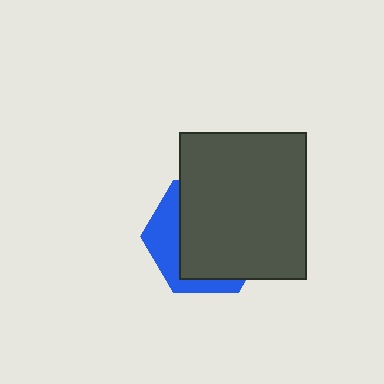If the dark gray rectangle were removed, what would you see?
You would see the complete blue hexagon.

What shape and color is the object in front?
The object in front is a dark gray rectangle.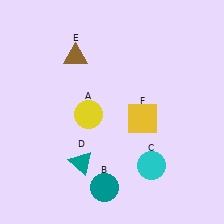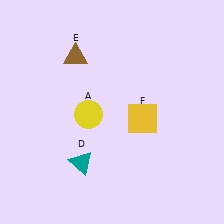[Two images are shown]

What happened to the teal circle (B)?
The teal circle (B) was removed in Image 2. It was in the bottom-left area of Image 1.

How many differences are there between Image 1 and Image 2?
There are 2 differences between the two images.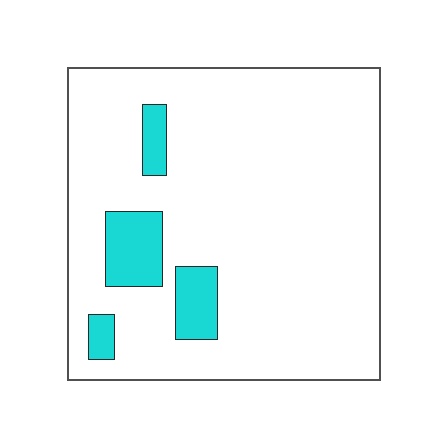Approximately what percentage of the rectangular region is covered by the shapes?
Approximately 10%.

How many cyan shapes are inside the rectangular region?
4.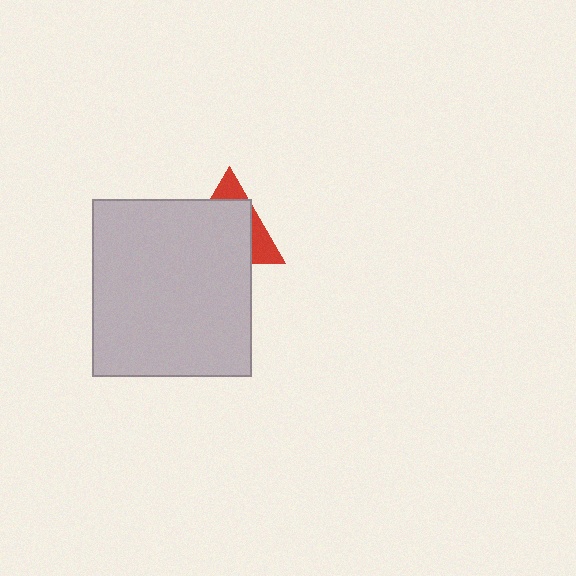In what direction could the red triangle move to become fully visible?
The red triangle could move toward the upper-right. That would shift it out from behind the light gray rectangle entirely.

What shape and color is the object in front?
The object in front is a light gray rectangle.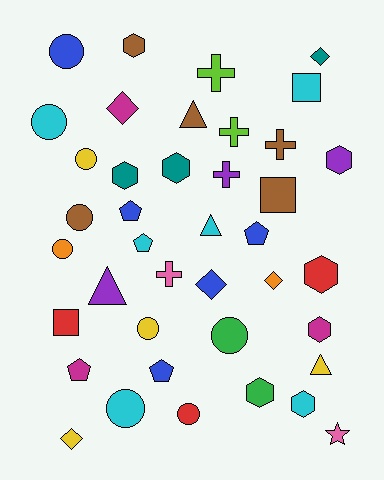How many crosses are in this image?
There are 5 crosses.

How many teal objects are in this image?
There are 3 teal objects.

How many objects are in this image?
There are 40 objects.